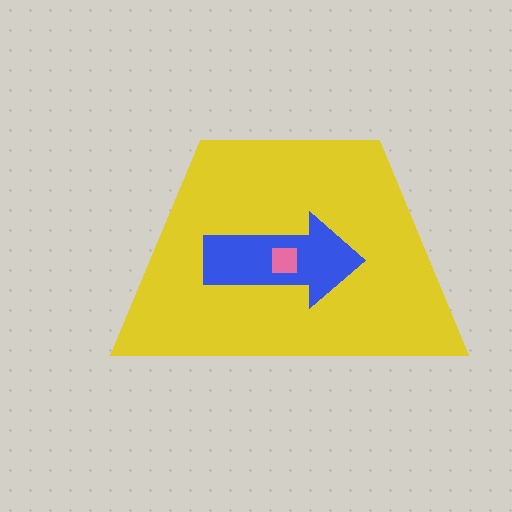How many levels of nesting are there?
3.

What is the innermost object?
The pink square.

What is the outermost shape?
The yellow trapezoid.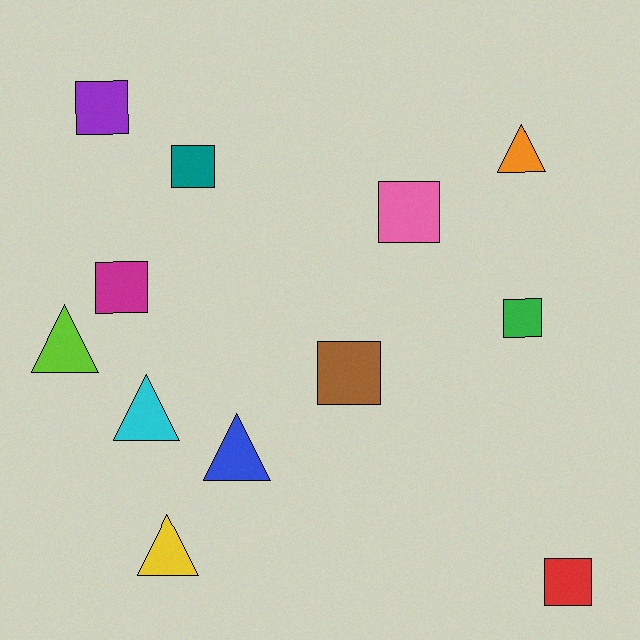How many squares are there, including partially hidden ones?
There are 7 squares.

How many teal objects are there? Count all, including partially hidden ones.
There is 1 teal object.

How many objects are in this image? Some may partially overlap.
There are 12 objects.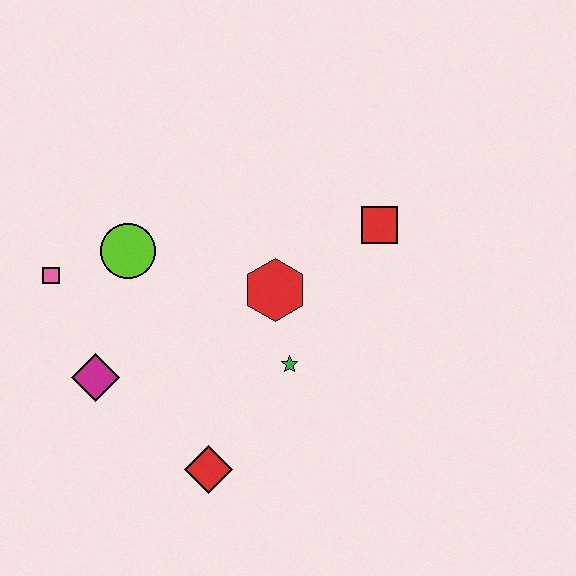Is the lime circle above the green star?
Yes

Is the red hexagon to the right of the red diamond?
Yes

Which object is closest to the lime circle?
The pink square is closest to the lime circle.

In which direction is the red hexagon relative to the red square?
The red hexagon is to the left of the red square.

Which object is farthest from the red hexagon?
The pink square is farthest from the red hexagon.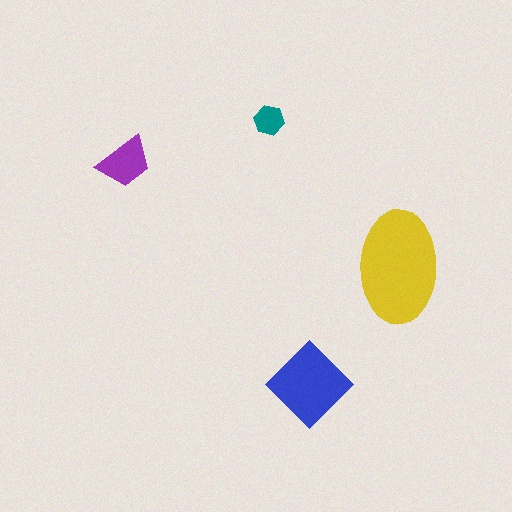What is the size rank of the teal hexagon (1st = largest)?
4th.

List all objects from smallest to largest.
The teal hexagon, the purple trapezoid, the blue diamond, the yellow ellipse.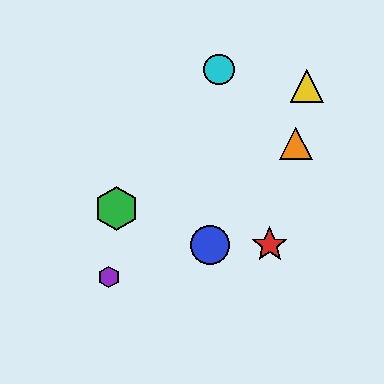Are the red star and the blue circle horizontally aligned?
Yes, both are at y≈245.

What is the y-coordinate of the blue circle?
The blue circle is at y≈245.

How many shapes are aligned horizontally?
2 shapes (the red star, the blue circle) are aligned horizontally.